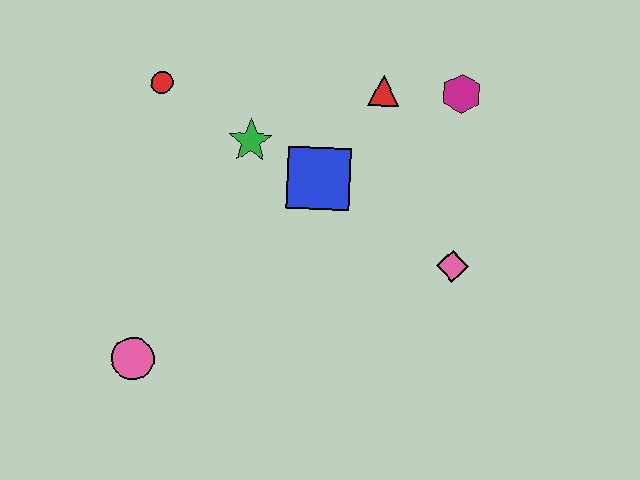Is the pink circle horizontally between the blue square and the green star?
No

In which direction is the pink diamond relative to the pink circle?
The pink diamond is to the right of the pink circle.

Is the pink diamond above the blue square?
No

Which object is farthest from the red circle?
The pink diamond is farthest from the red circle.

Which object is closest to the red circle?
The green star is closest to the red circle.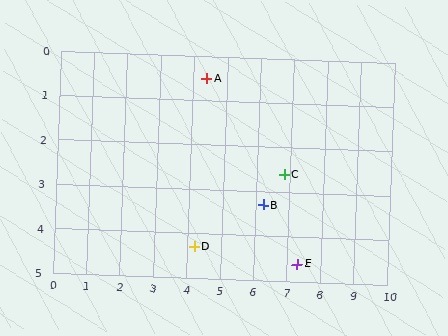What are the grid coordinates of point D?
Point D is at approximately (4.2, 4.3).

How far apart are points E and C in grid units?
Points E and C are about 2.1 grid units apart.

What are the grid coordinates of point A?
Point A is at approximately (4.4, 0.5).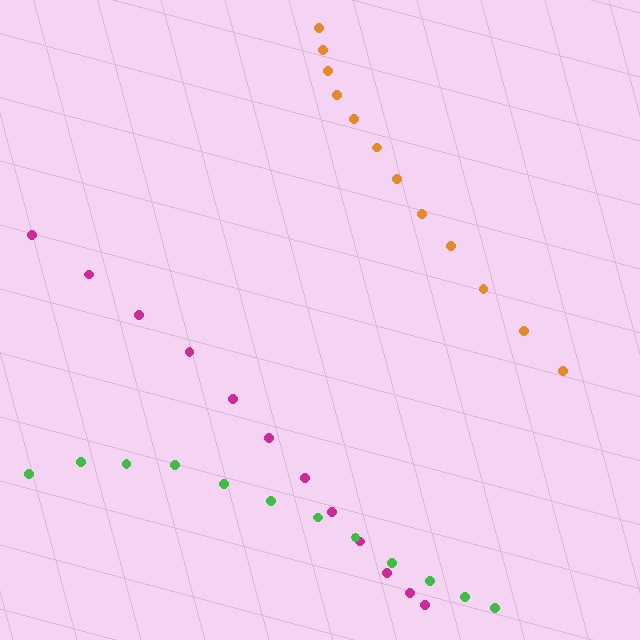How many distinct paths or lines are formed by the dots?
There are 3 distinct paths.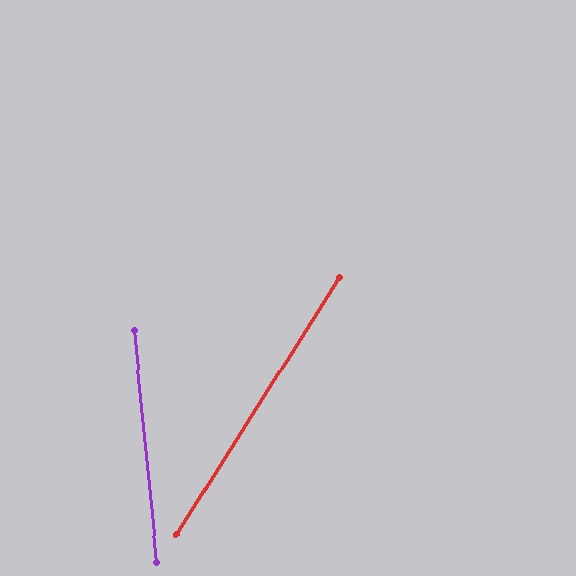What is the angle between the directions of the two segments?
Approximately 38 degrees.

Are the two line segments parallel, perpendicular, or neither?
Neither parallel nor perpendicular — they differ by about 38°.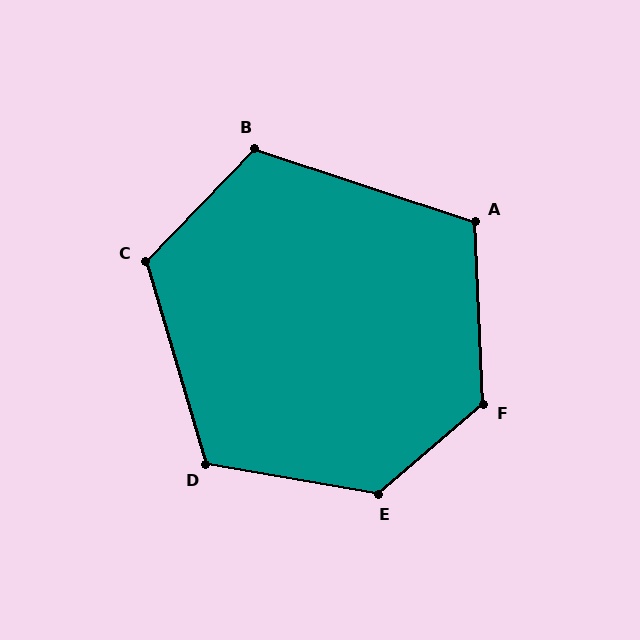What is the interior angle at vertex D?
Approximately 117 degrees (obtuse).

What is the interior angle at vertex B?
Approximately 115 degrees (obtuse).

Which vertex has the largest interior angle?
E, at approximately 129 degrees.